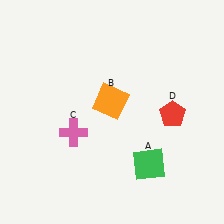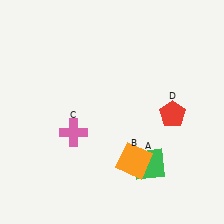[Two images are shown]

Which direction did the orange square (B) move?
The orange square (B) moved down.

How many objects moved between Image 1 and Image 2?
1 object moved between the two images.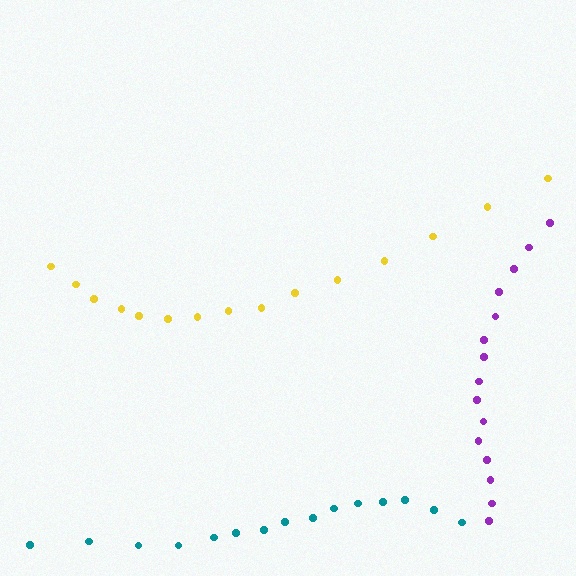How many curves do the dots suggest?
There are 3 distinct paths.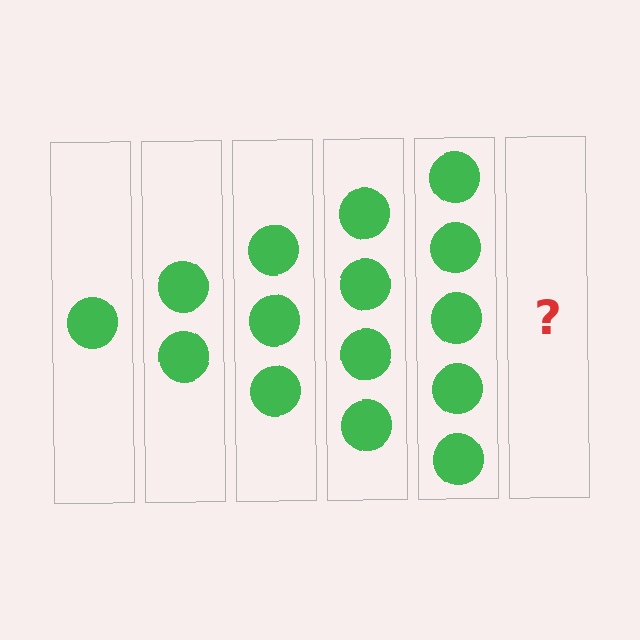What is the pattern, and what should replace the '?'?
The pattern is that each step adds one more circle. The '?' should be 6 circles.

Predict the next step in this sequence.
The next step is 6 circles.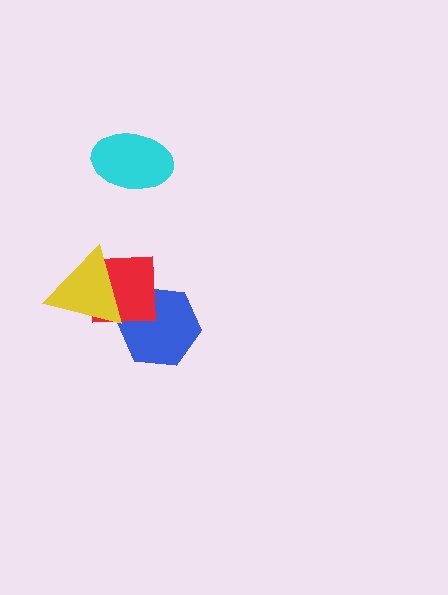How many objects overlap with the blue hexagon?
2 objects overlap with the blue hexagon.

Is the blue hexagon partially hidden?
Yes, it is partially covered by another shape.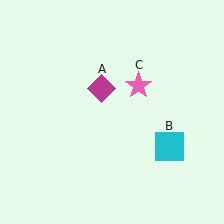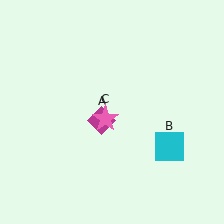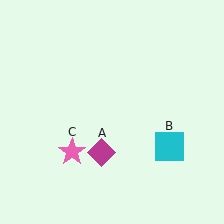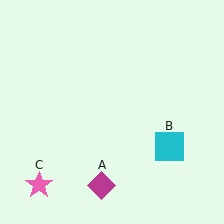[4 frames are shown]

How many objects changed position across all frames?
2 objects changed position: magenta diamond (object A), pink star (object C).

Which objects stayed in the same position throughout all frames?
Cyan square (object B) remained stationary.